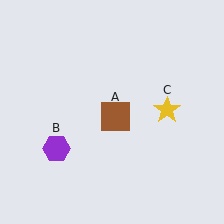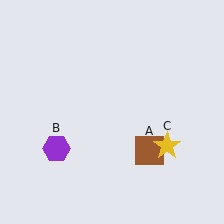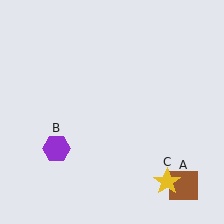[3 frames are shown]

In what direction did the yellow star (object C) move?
The yellow star (object C) moved down.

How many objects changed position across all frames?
2 objects changed position: brown square (object A), yellow star (object C).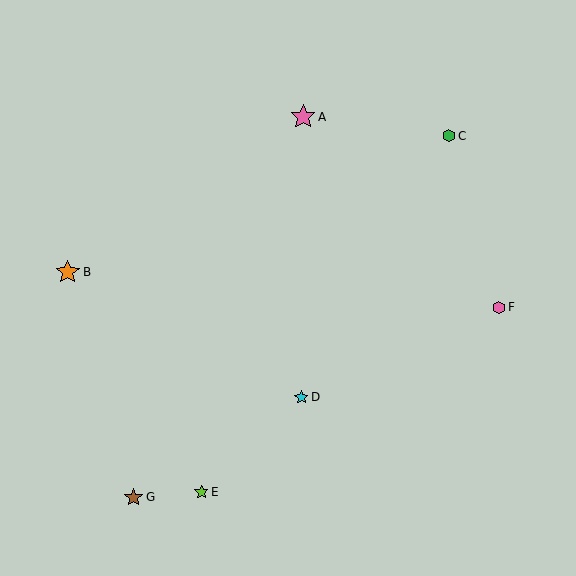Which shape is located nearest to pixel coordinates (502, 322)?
The pink hexagon (labeled F) at (499, 307) is nearest to that location.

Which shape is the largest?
The pink star (labeled A) is the largest.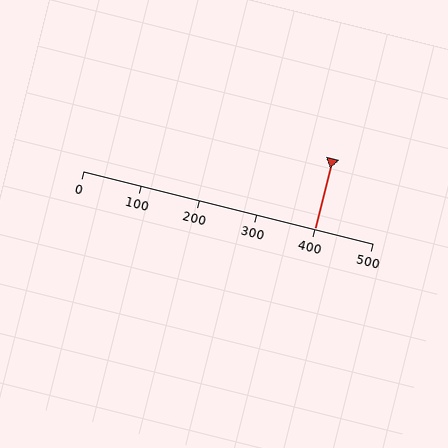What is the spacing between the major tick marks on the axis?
The major ticks are spaced 100 apart.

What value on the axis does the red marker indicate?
The marker indicates approximately 400.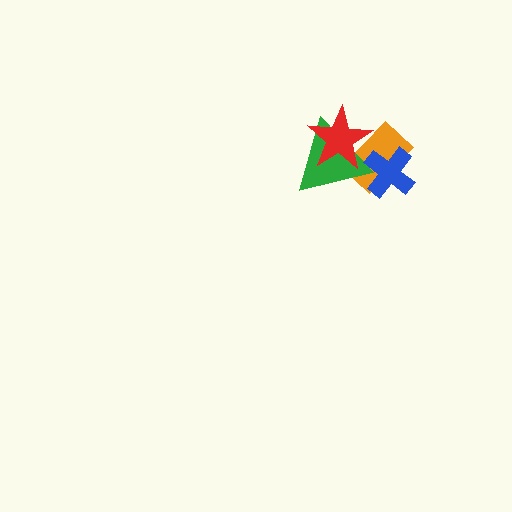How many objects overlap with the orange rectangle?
3 objects overlap with the orange rectangle.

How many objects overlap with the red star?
2 objects overlap with the red star.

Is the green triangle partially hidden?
Yes, it is partially covered by another shape.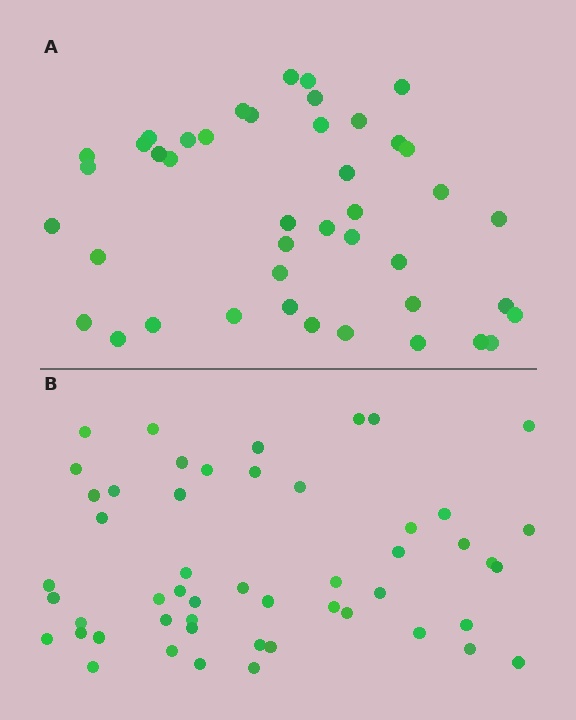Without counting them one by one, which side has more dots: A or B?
Region B (the bottom region) has more dots.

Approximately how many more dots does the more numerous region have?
Region B has roughly 8 or so more dots than region A.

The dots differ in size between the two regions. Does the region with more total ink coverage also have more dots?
No. Region A has more total ink coverage because its dots are larger, but region B actually contains more individual dots. Total area can be misleading — the number of items is what matters here.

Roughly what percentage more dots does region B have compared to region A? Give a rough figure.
About 20% more.